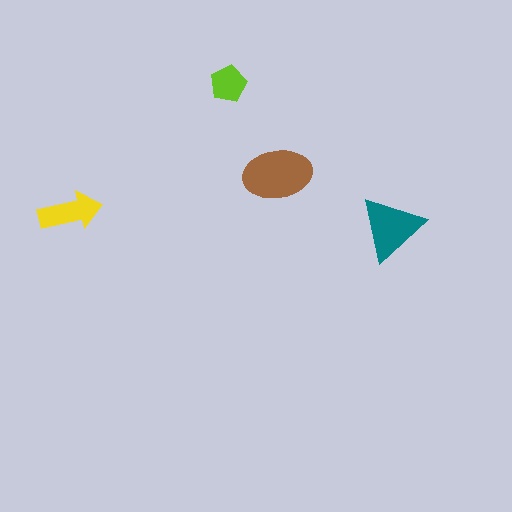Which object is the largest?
The brown ellipse.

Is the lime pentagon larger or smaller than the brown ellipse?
Smaller.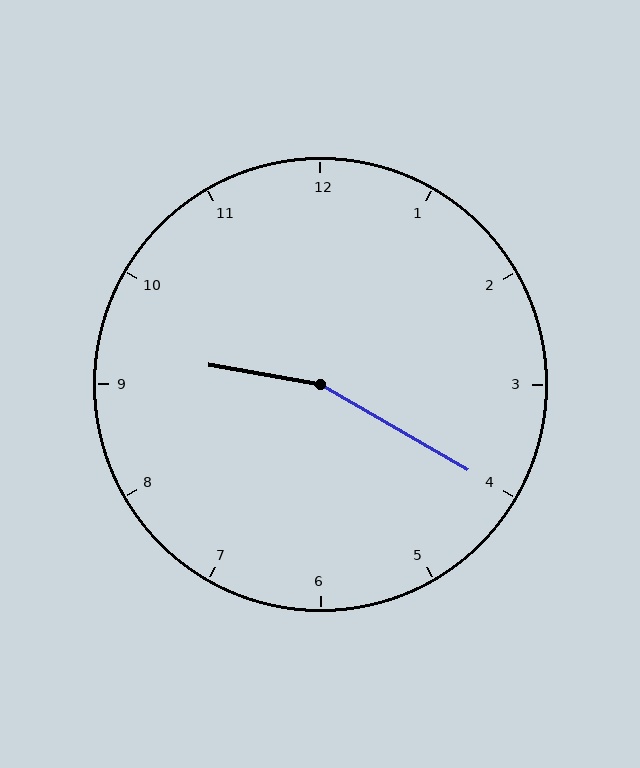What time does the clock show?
9:20.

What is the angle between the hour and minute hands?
Approximately 160 degrees.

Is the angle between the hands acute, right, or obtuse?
It is obtuse.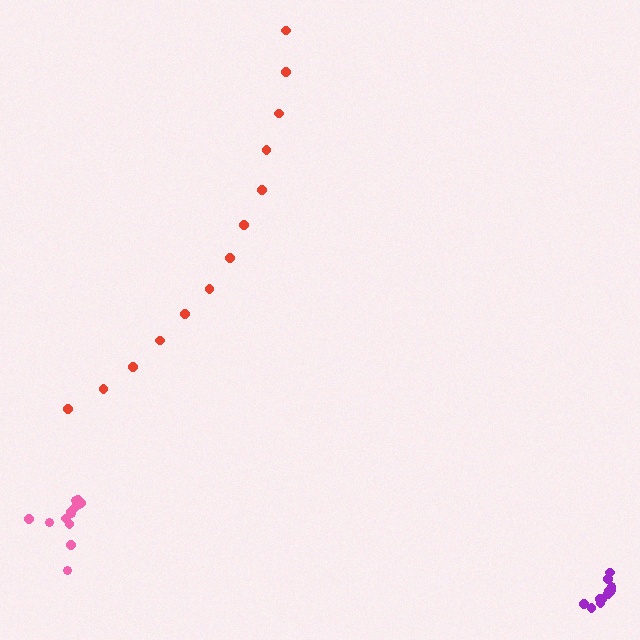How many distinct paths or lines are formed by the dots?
There are 3 distinct paths.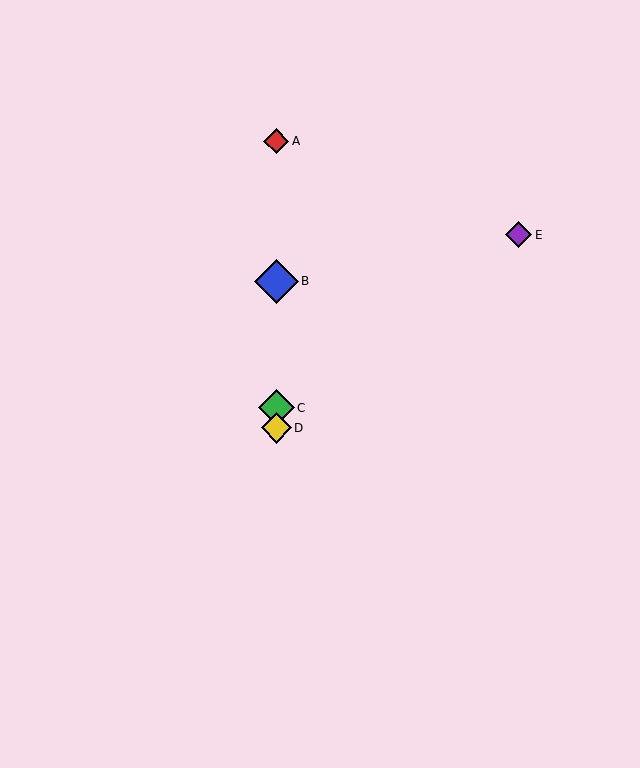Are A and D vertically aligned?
Yes, both are at x≈276.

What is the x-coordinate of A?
Object A is at x≈276.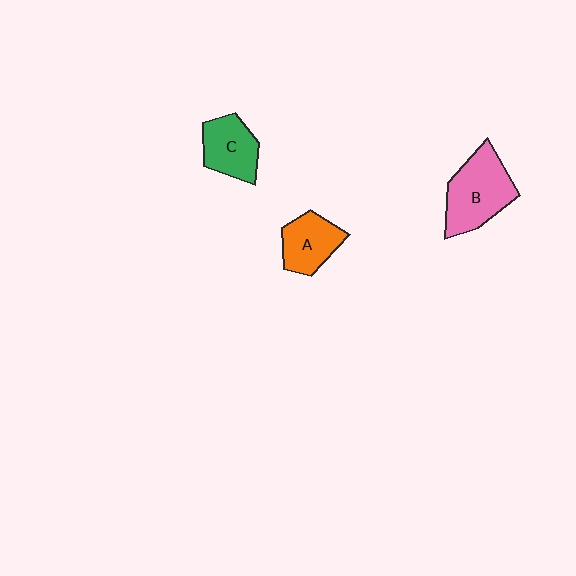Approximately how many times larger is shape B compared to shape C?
Approximately 1.5 times.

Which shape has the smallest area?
Shape A (orange).